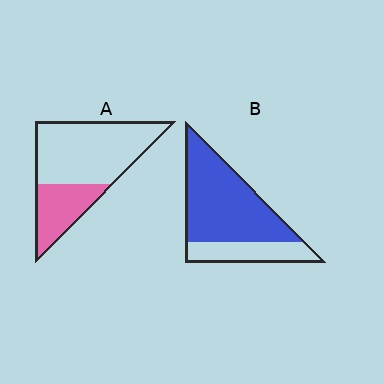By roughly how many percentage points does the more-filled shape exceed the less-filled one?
By roughly 40 percentage points (B over A).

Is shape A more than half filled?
No.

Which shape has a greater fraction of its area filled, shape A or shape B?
Shape B.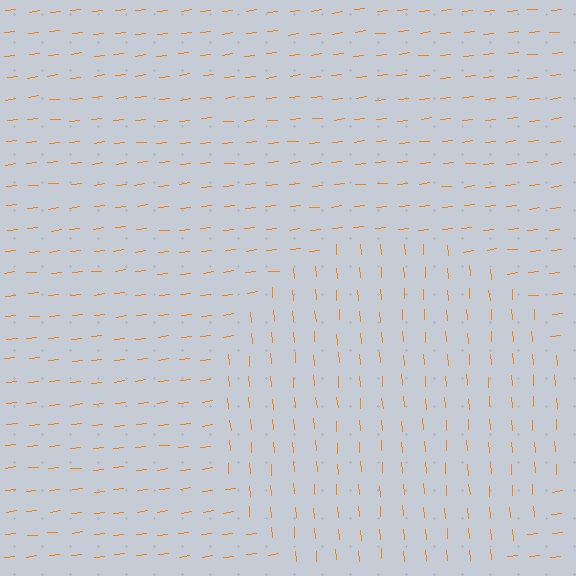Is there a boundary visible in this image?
Yes, there is a texture boundary formed by a change in line orientation.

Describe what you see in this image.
The image is filled with small orange line segments. A circle region in the image has lines oriented differently from the surrounding lines, creating a visible texture boundary.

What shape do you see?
I see a circle.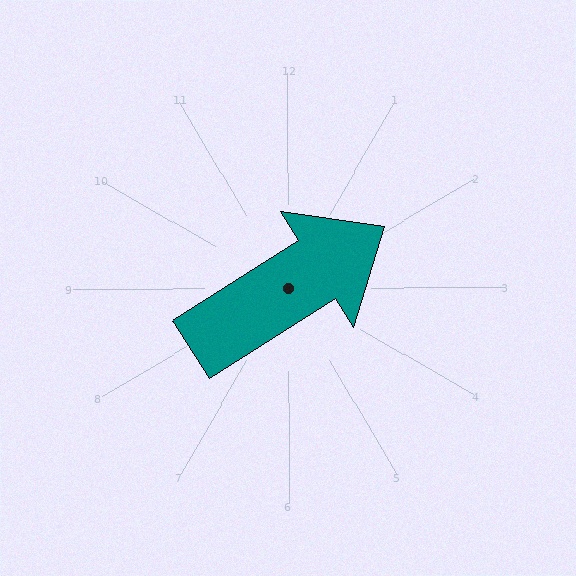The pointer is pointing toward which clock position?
Roughly 2 o'clock.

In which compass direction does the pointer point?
Northeast.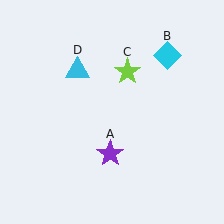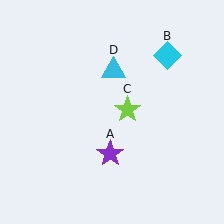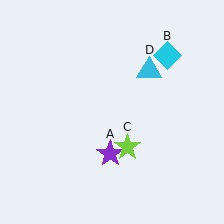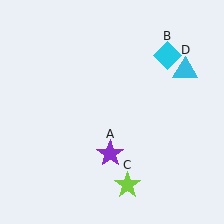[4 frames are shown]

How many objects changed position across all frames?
2 objects changed position: lime star (object C), cyan triangle (object D).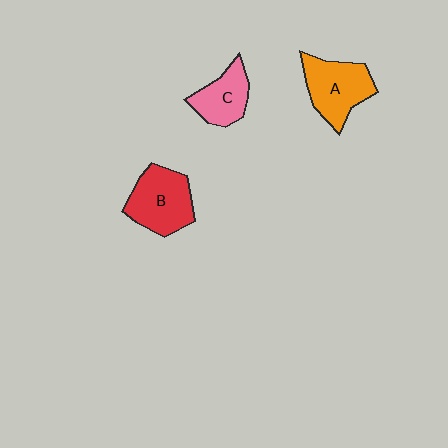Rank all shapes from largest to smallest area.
From largest to smallest: B (red), A (orange), C (pink).